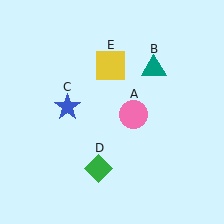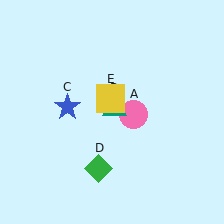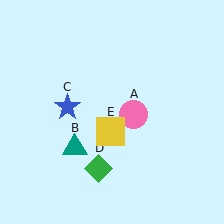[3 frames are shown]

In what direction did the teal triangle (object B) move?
The teal triangle (object B) moved down and to the left.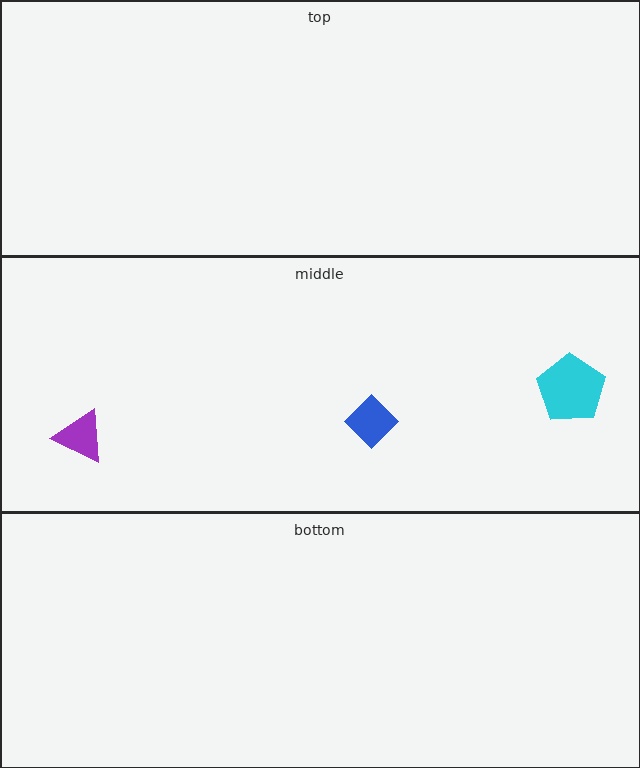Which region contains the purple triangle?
The middle region.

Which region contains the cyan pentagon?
The middle region.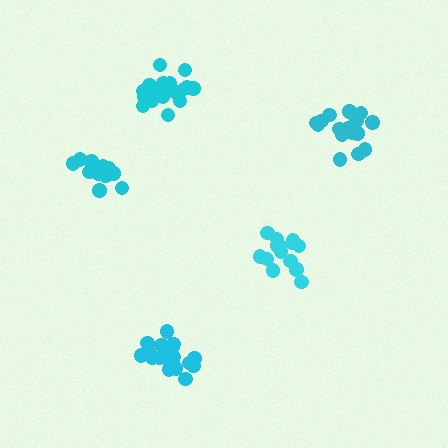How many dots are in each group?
Group 1: 20 dots, Group 2: 16 dots, Group 3: 14 dots, Group 4: 20 dots, Group 5: 14 dots (84 total).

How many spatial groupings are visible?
There are 5 spatial groupings.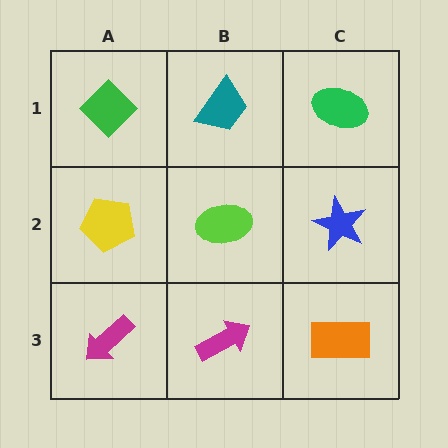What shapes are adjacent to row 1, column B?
A lime ellipse (row 2, column B), a green diamond (row 1, column A), a green ellipse (row 1, column C).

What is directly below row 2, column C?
An orange rectangle.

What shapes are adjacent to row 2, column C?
A green ellipse (row 1, column C), an orange rectangle (row 3, column C), a lime ellipse (row 2, column B).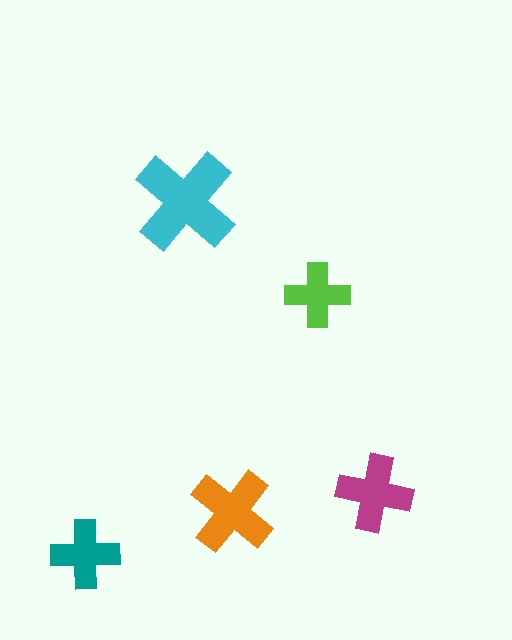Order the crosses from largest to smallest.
the cyan one, the orange one, the magenta one, the teal one, the lime one.